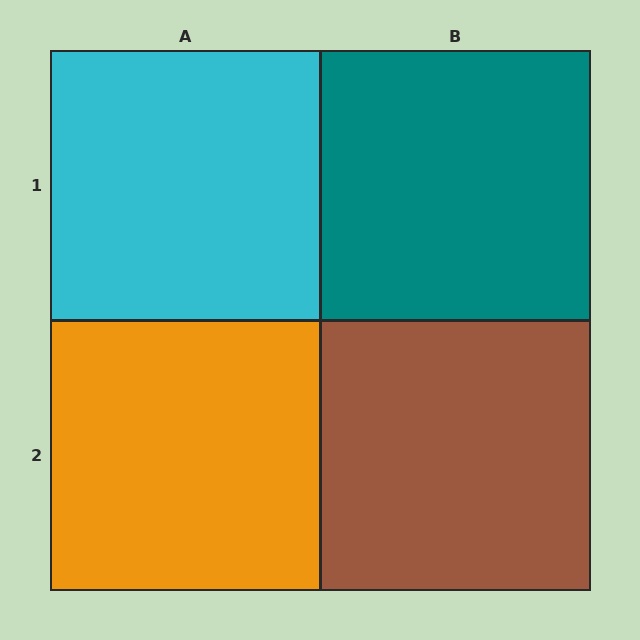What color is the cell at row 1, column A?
Cyan.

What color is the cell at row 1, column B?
Teal.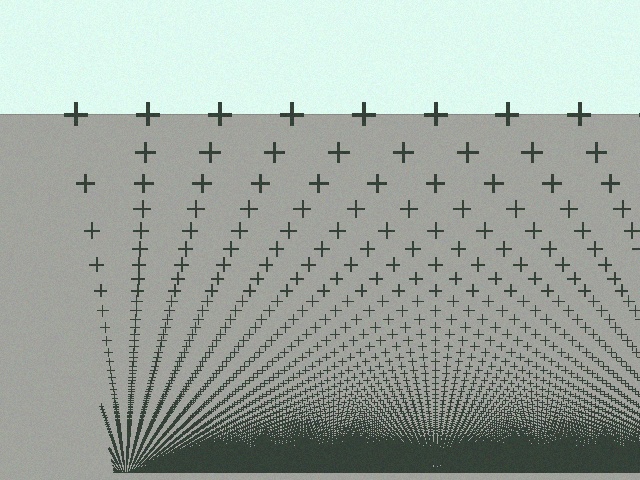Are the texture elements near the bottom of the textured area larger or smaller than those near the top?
Smaller. The gradient is inverted — elements near the bottom are smaller and denser.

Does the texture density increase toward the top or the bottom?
Density increases toward the bottom.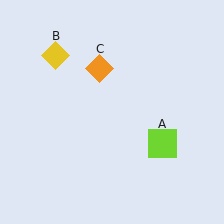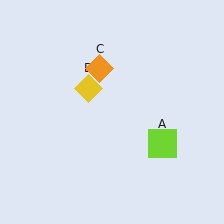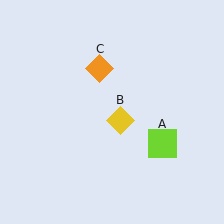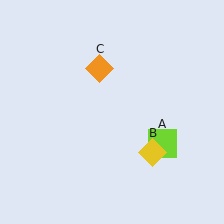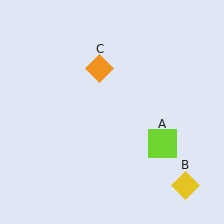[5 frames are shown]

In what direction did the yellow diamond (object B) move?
The yellow diamond (object B) moved down and to the right.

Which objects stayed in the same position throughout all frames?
Lime square (object A) and orange diamond (object C) remained stationary.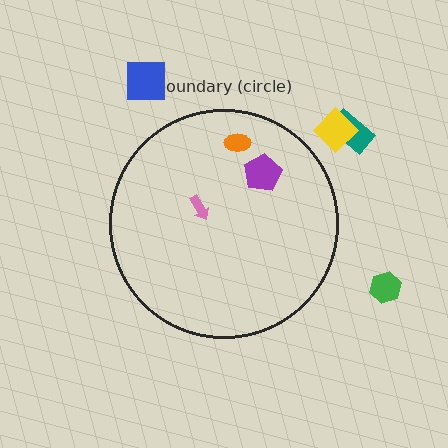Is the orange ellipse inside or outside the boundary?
Inside.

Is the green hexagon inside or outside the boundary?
Outside.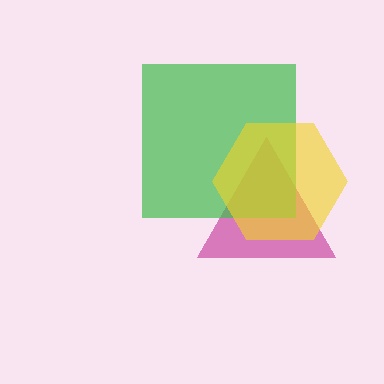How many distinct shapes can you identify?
There are 3 distinct shapes: a magenta triangle, a green square, a yellow hexagon.